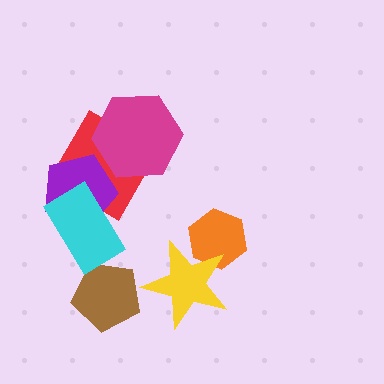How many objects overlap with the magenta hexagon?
1 object overlaps with the magenta hexagon.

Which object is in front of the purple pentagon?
The cyan rectangle is in front of the purple pentagon.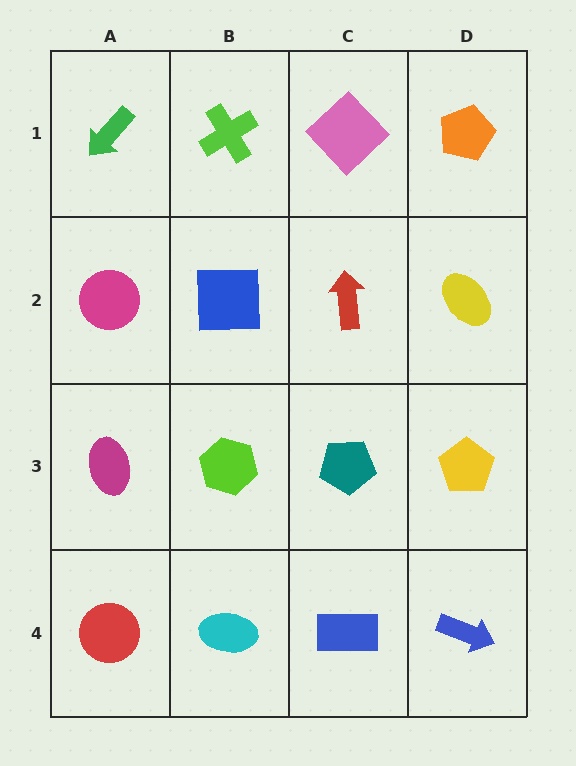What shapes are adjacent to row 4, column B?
A lime hexagon (row 3, column B), a red circle (row 4, column A), a blue rectangle (row 4, column C).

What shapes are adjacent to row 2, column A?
A green arrow (row 1, column A), a magenta ellipse (row 3, column A), a blue square (row 2, column B).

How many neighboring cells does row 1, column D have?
2.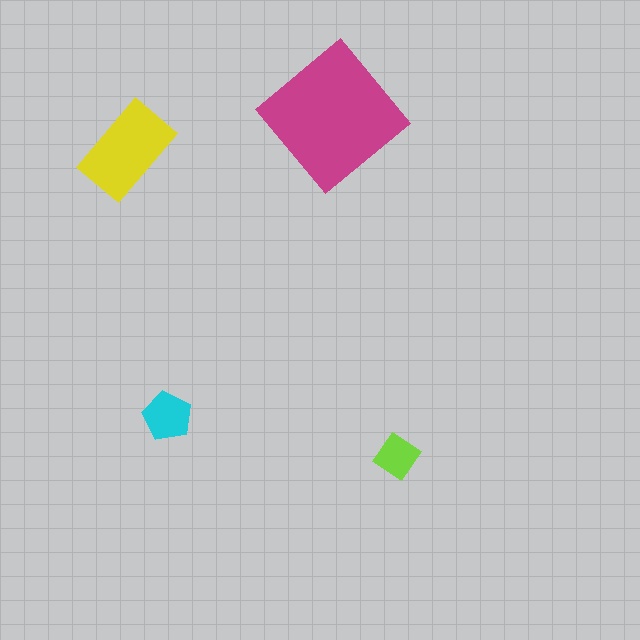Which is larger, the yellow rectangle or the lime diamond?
The yellow rectangle.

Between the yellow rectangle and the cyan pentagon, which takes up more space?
The yellow rectangle.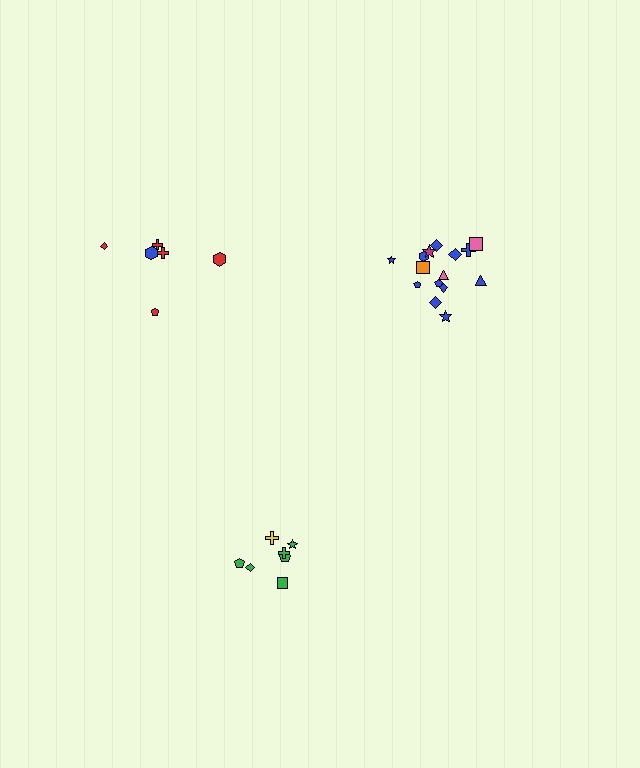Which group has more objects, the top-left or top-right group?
The top-right group.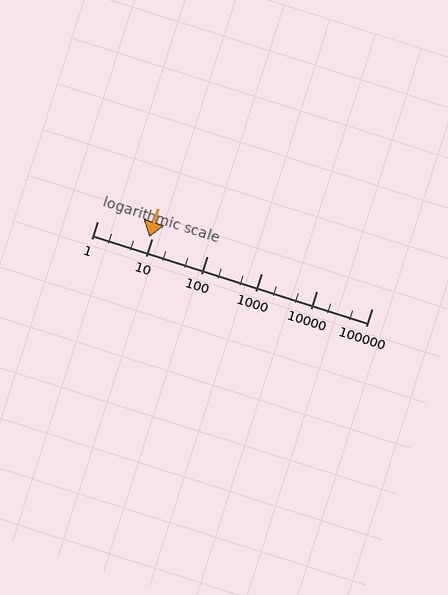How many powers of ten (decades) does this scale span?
The scale spans 5 decades, from 1 to 100000.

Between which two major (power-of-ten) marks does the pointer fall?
The pointer is between 1 and 10.